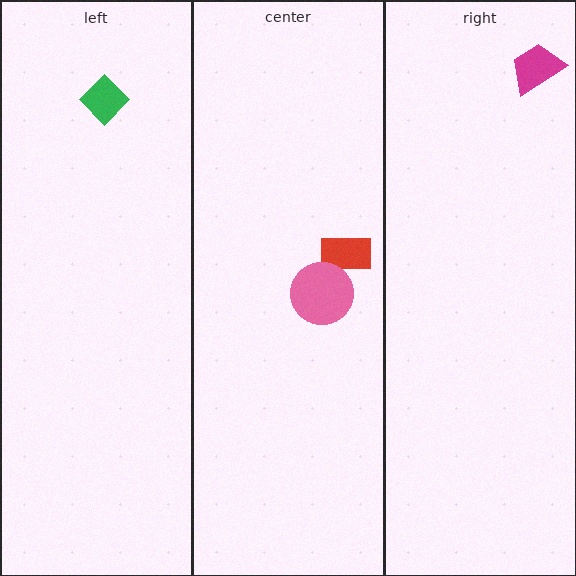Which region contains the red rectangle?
The center region.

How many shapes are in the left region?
1.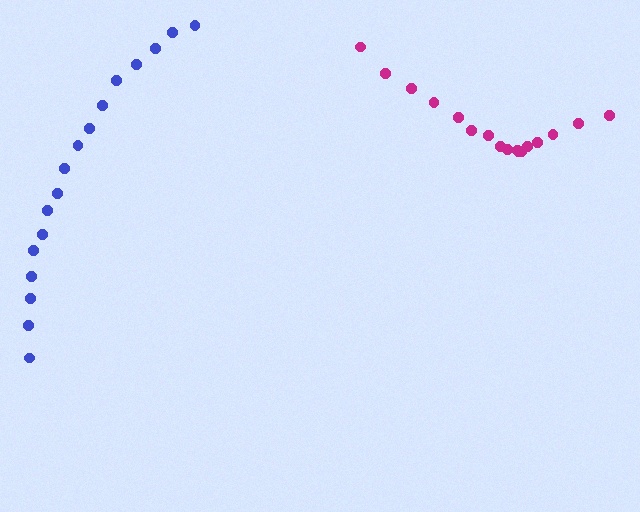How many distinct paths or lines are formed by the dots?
There are 2 distinct paths.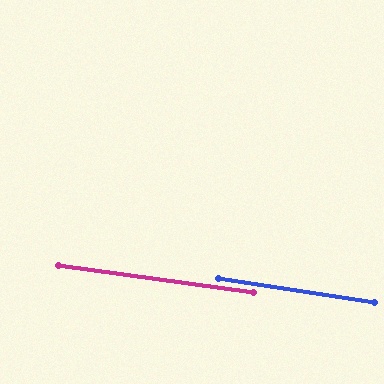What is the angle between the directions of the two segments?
Approximately 1 degree.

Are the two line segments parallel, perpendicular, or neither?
Parallel — their directions differ by only 0.7°.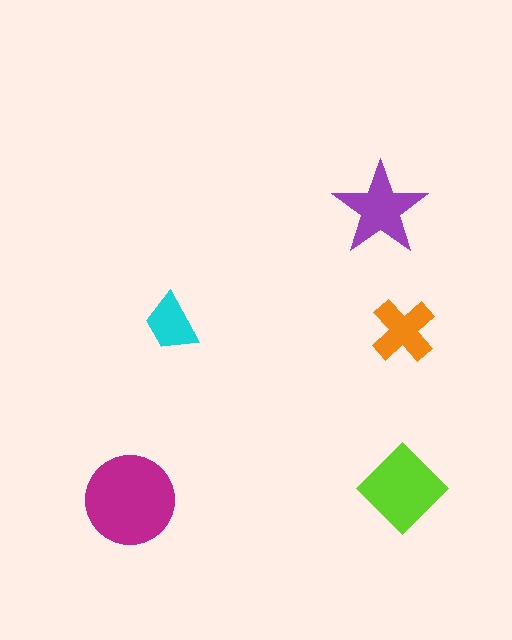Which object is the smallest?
The cyan trapezoid.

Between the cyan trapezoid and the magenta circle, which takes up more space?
The magenta circle.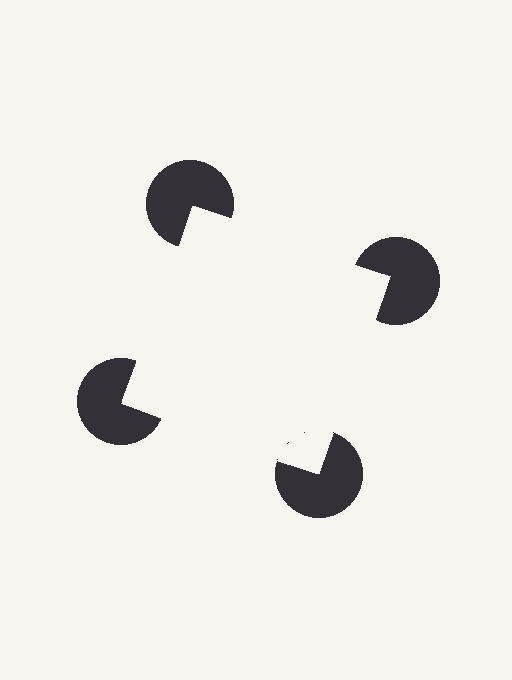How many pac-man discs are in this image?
There are 4 — one at each vertex of the illusory square.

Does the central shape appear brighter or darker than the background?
It typically appears slightly brighter than the background, even though no actual brightness change is drawn.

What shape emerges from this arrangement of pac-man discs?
An illusory square — its edges are inferred from the aligned wedge cuts in the pac-man discs, not physically drawn.